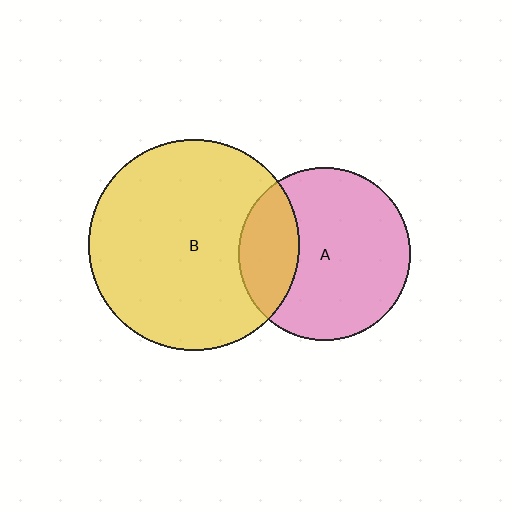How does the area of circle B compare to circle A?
Approximately 1.5 times.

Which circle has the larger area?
Circle B (yellow).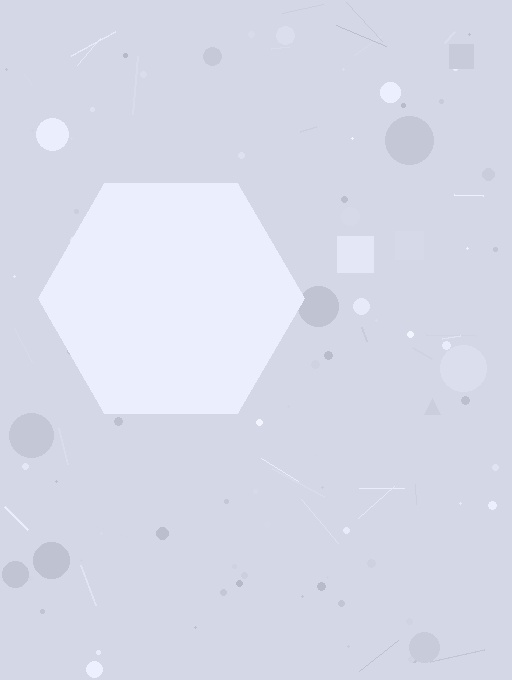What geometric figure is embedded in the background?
A hexagon is embedded in the background.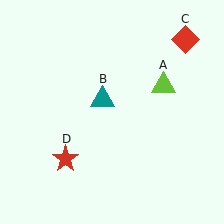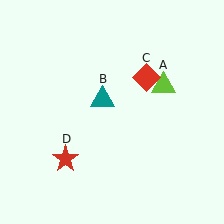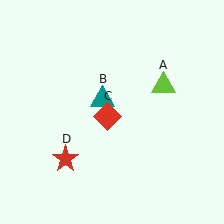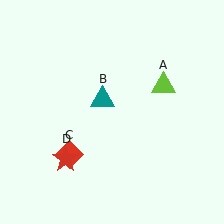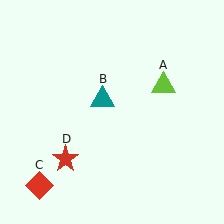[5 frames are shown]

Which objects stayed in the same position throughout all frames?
Lime triangle (object A) and teal triangle (object B) and red star (object D) remained stationary.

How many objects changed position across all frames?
1 object changed position: red diamond (object C).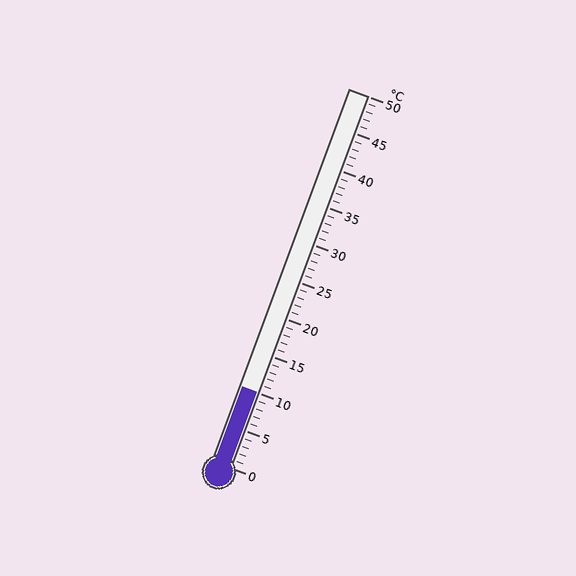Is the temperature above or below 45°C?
The temperature is below 45°C.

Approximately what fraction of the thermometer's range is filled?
The thermometer is filled to approximately 20% of its range.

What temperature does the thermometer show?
The thermometer shows approximately 10°C.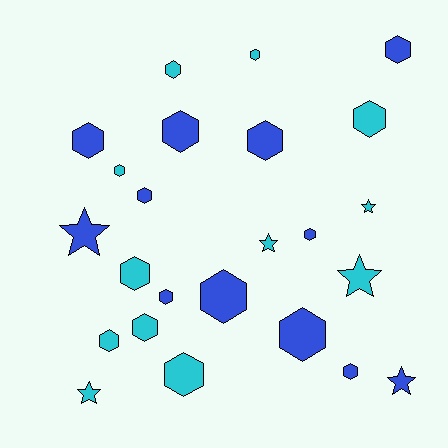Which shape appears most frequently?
Hexagon, with 18 objects.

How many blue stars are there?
There are 2 blue stars.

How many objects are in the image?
There are 24 objects.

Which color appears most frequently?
Cyan, with 12 objects.